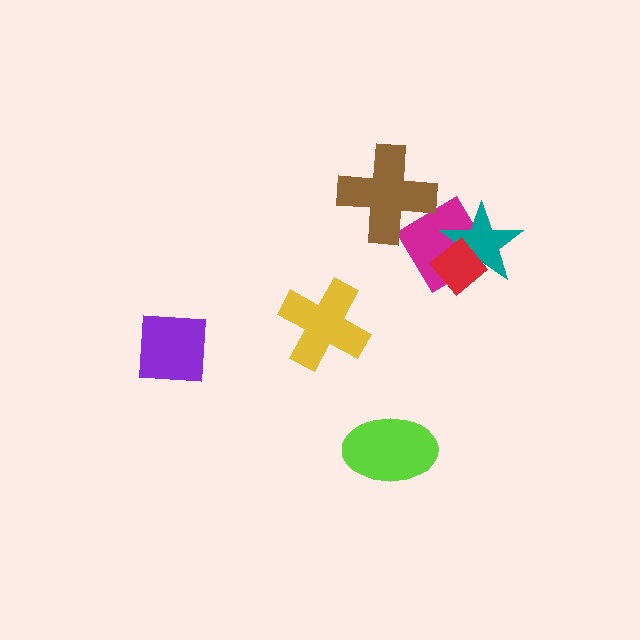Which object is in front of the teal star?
The red diamond is in front of the teal star.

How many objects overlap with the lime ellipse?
0 objects overlap with the lime ellipse.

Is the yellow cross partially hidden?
No, no other shape covers it.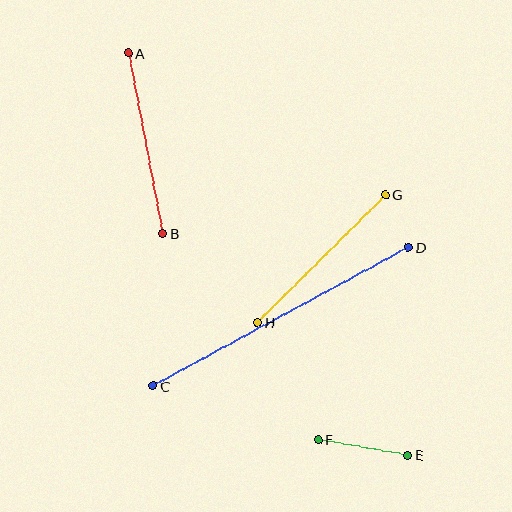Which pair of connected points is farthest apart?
Points C and D are farthest apart.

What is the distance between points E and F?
The distance is approximately 91 pixels.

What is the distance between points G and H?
The distance is approximately 181 pixels.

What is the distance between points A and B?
The distance is approximately 184 pixels.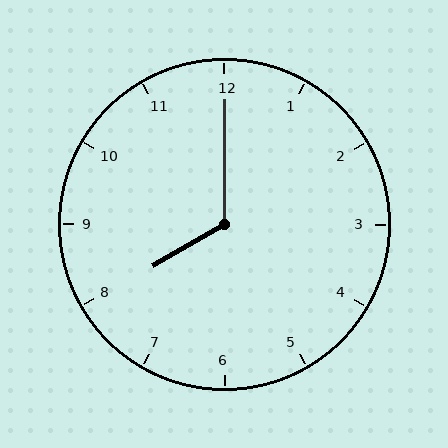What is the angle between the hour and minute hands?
Approximately 120 degrees.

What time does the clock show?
8:00.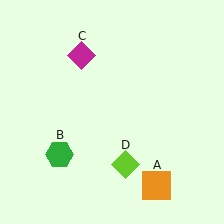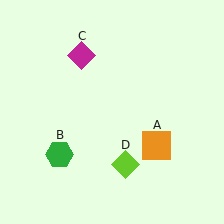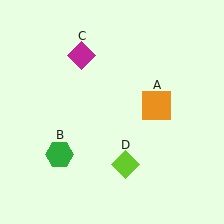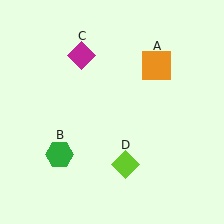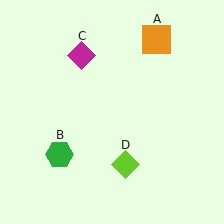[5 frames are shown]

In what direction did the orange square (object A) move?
The orange square (object A) moved up.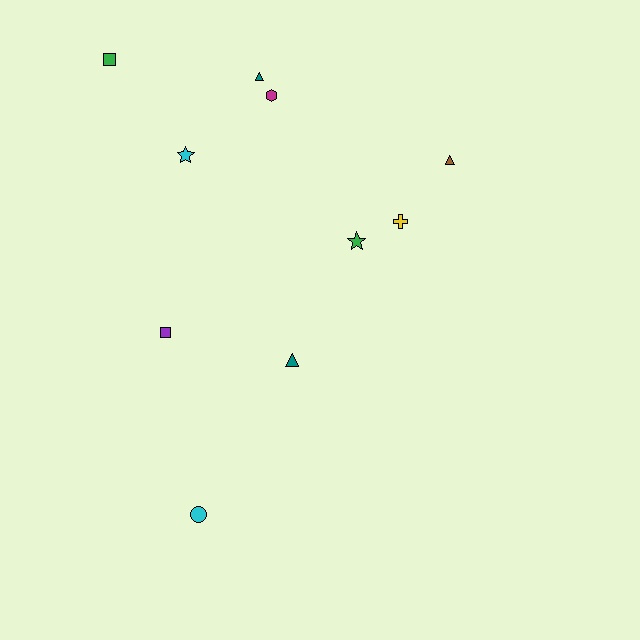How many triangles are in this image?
There are 3 triangles.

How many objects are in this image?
There are 10 objects.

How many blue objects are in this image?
There are no blue objects.